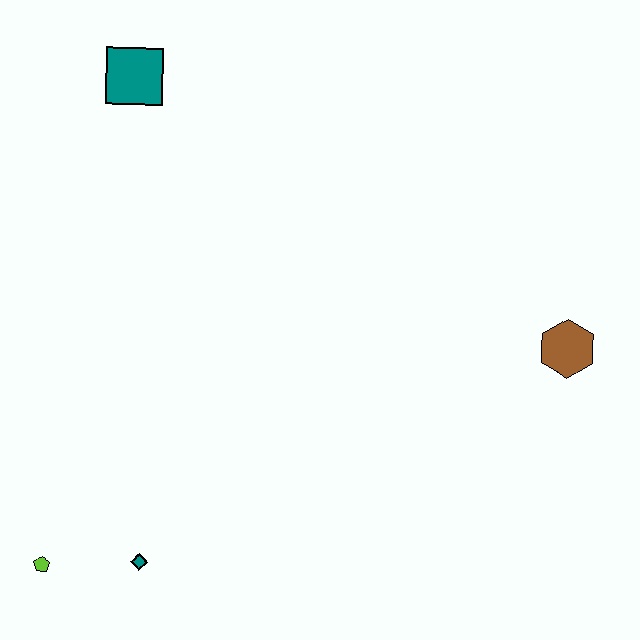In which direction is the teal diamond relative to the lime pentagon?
The teal diamond is to the right of the lime pentagon.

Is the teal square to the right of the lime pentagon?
Yes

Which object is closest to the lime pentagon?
The teal diamond is closest to the lime pentagon.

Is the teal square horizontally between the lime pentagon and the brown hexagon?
Yes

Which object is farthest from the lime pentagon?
The brown hexagon is farthest from the lime pentagon.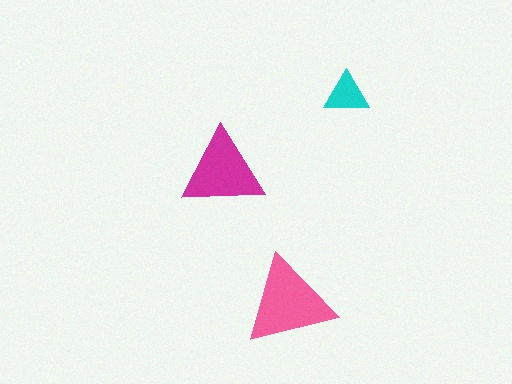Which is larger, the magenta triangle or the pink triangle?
The pink one.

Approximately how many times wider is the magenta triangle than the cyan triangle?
About 2 times wider.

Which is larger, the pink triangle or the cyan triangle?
The pink one.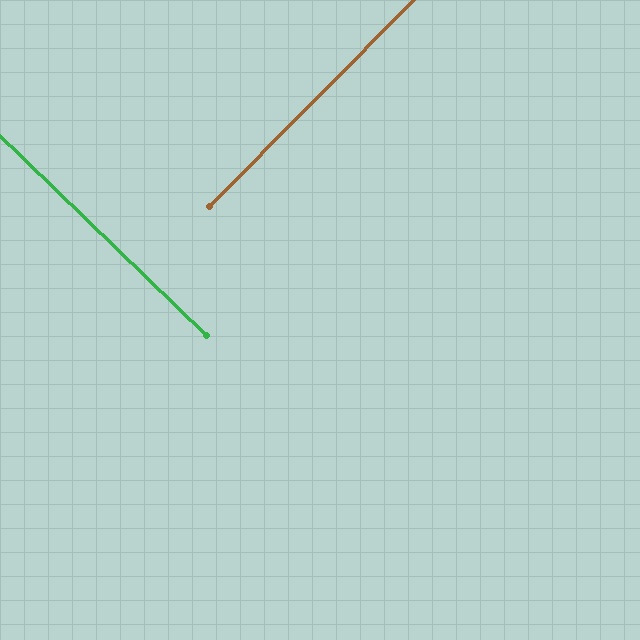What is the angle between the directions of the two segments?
Approximately 89 degrees.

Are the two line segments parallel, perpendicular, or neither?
Perpendicular — they meet at approximately 89°.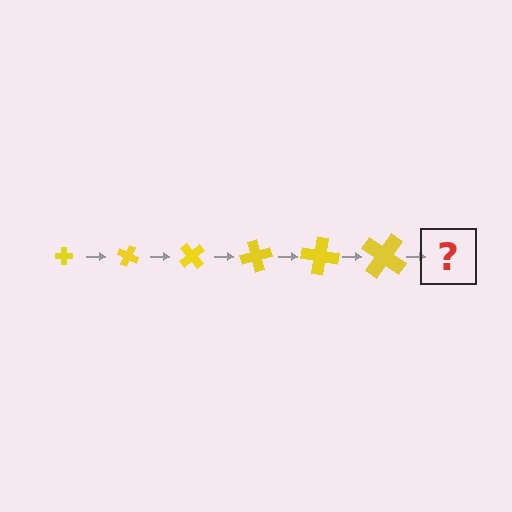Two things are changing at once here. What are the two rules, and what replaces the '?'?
The two rules are that the cross grows larger each step and it rotates 25 degrees each step. The '?' should be a cross, larger than the previous one and rotated 150 degrees from the start.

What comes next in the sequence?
The next element should be a cross, larger than the previous one and rotated 150 degrees from the start.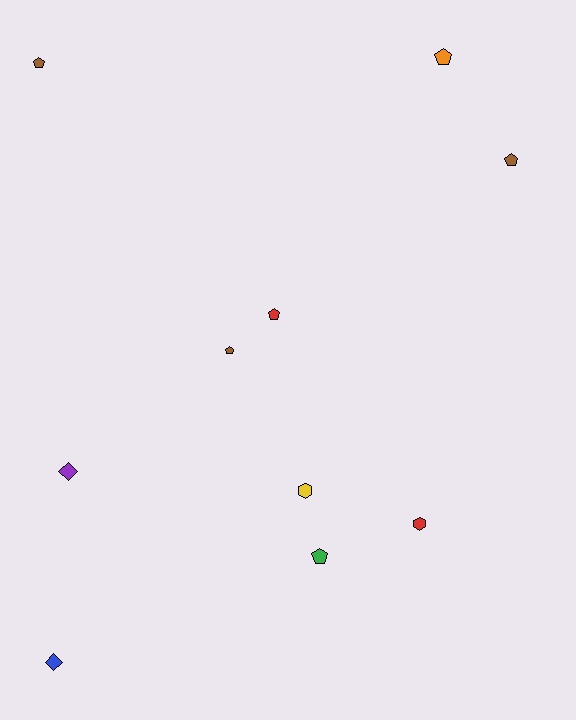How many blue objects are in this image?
There is 1 blue object.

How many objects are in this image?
There are 10 objects.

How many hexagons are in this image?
There are 2 hexagons.